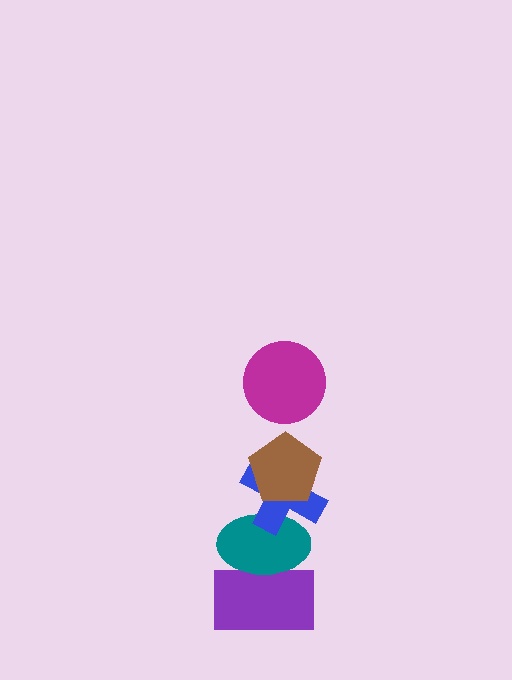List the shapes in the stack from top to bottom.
From top to bottom: the magenta circle, the brown pentagon, the blue cross, the teal ellipse, the purple rectangle.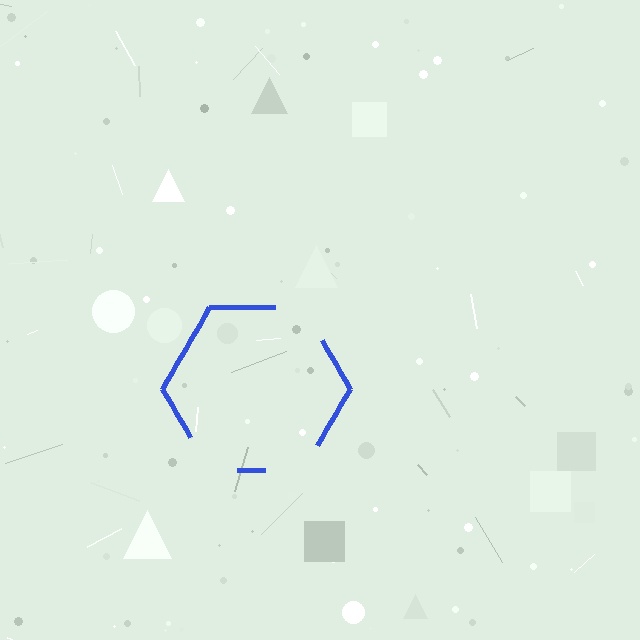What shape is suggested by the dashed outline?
The dashed outline suggests a hexagon.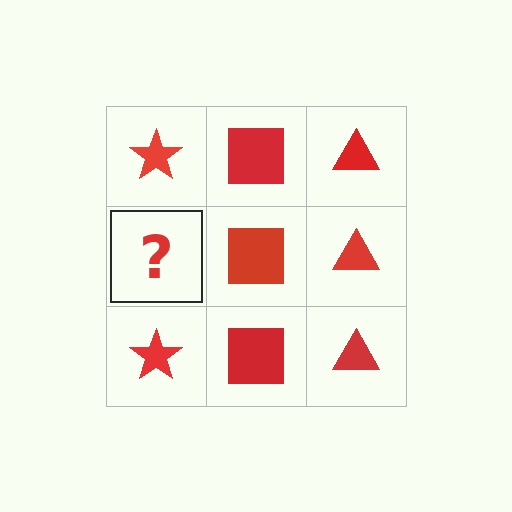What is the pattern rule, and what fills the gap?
The rule is that each column has a consistent shape. The gap should be filled with a red star.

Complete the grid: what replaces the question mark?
The question mark should be replaced with a red star.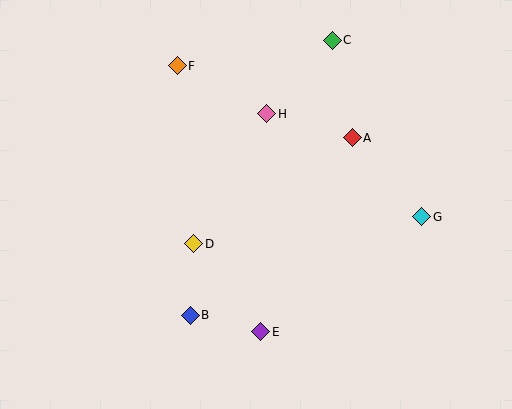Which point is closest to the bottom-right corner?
Point G is closest to the bottom-right corner.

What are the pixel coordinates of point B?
Point B is at (190, 315).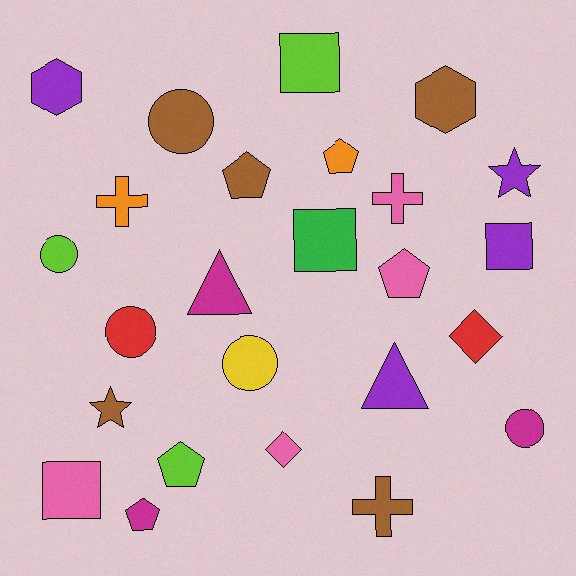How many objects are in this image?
There are 25 objects.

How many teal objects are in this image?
There are no teal objects.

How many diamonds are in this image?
There are 2 diamonds.